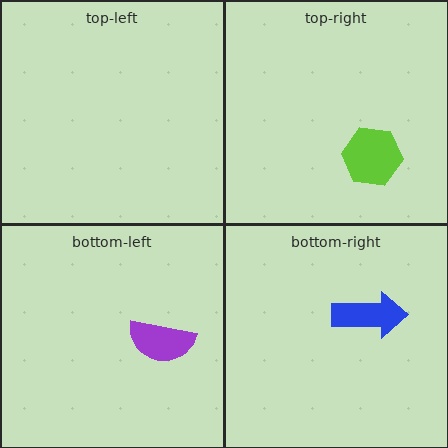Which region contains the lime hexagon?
The top-right region.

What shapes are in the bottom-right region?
The blue arrow.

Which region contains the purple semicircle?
The bottom-left region.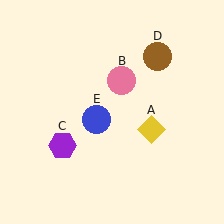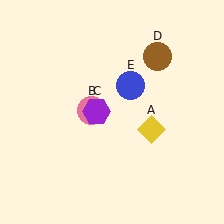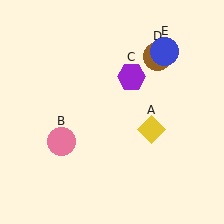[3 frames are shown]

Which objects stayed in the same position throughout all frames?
Yellow diamond (object A) and brown circle (object D) remained stationary.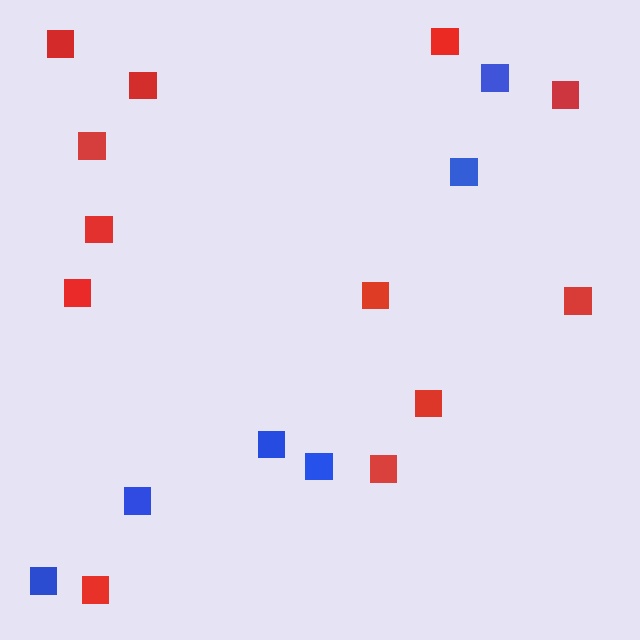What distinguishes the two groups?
There are 2 groups: one group of blue squares (6) and one group of red squares (12).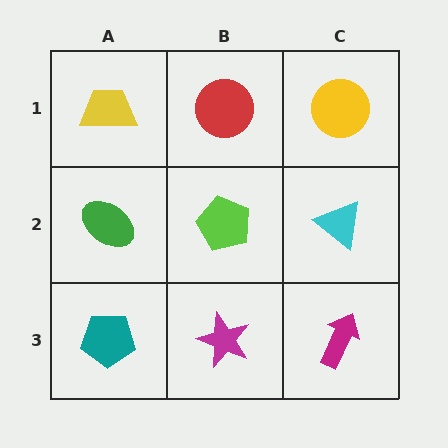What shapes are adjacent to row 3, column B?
A lime pentagon (row 2, column B), a teal pentagon (row 3, column A), a magenta arrow (row 3, column C).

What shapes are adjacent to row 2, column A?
A yellow trapezoid (row 1, column A), a teal pentagon (row 3, column A), a lime pentagon (row 2, column B).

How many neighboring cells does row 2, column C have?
3.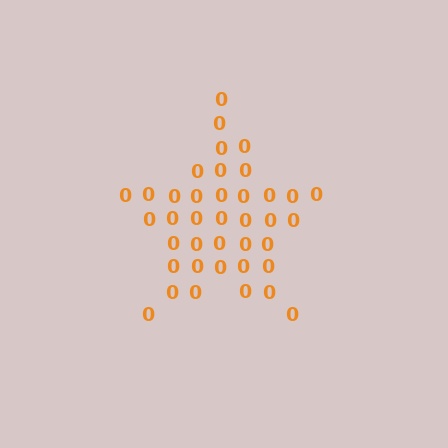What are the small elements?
The small elements are digit 0's.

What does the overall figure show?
The overall figure shows a star.